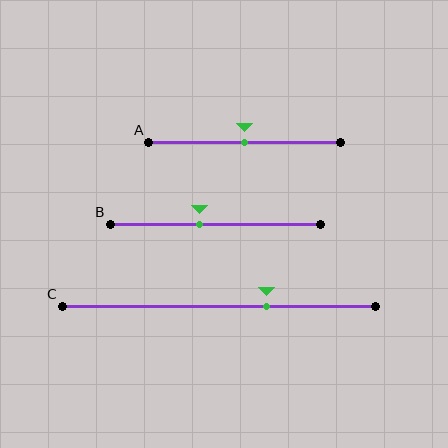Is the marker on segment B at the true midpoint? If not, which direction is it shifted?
No, the marker on segment B is shifted to the left by about 8% of the segment length.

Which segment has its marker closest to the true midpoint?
Segment A has its marker closest to the true midpoint.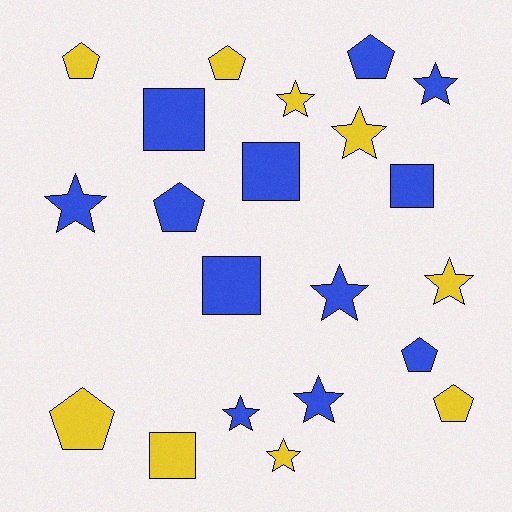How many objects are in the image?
There are 21 objects.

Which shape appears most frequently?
Star, with 9 objects.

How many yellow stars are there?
There are 4 yellow stars.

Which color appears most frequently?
Blue, with 12 objects.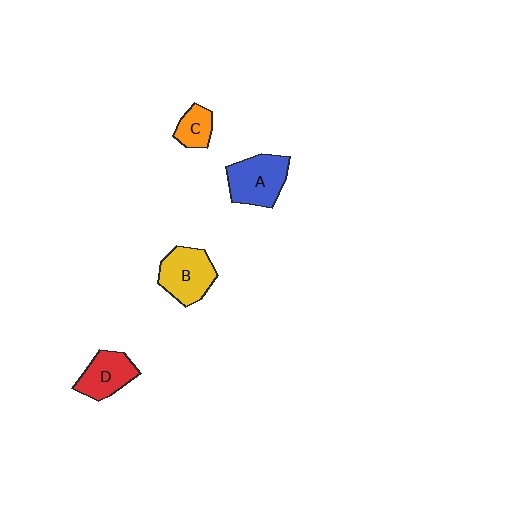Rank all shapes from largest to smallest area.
From largest to smallest: A (blue), B (yellow), D (red), C (orange).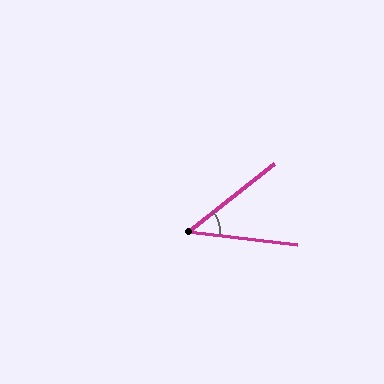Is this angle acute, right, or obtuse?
It is acute.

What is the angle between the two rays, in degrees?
Approximately 45 degrees.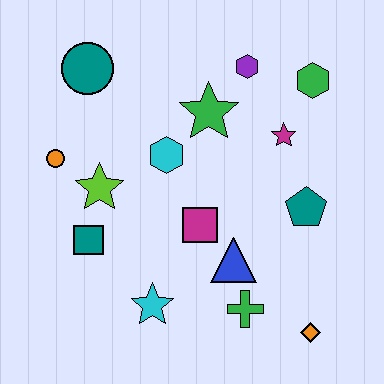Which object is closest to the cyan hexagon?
The green star is closest to the cyan hexagon.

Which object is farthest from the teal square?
The green hexagon is farthest from the teal square.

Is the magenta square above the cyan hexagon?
No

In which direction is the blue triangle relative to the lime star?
The blue triangle is to the right of the lime star.